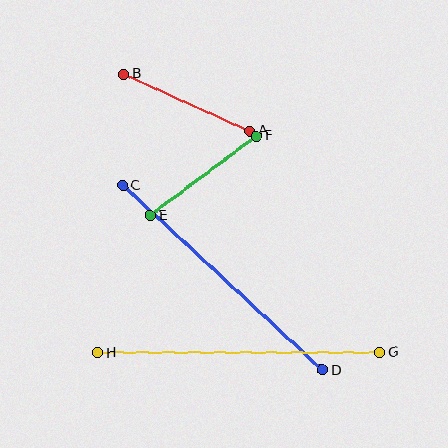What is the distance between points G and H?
The distance is approximately 282 pixels.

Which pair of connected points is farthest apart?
Points G and H are farthest apart.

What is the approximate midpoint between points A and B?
The midpoint is at approximately (187, 103) pixels.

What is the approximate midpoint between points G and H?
The midpoint is at approximately (239, 353) pixels.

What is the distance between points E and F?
The distance is approximately 133 pixels.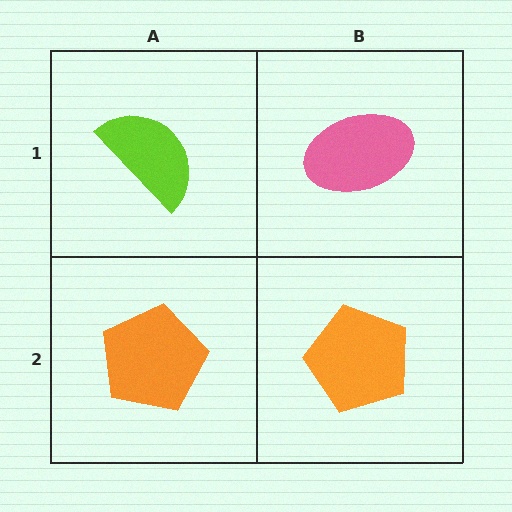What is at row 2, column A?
An orange pentagon.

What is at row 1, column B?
A pink ellipse.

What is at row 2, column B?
An orange pentagon.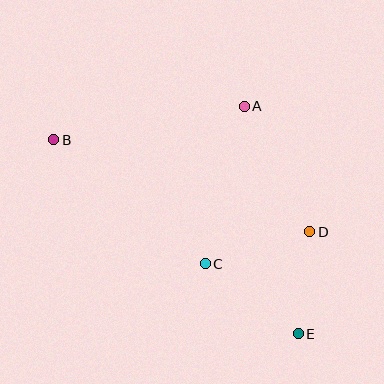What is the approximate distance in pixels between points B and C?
The distance between B and C is approximately 196 pixels.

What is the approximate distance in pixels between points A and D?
The distance between A and D is approximately 142 pixels.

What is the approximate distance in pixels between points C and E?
The distance between C and E is approximately 116 pixels.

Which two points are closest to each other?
Points D and E are closest to each other.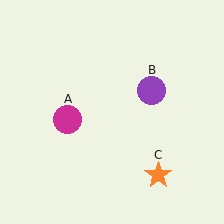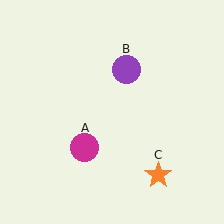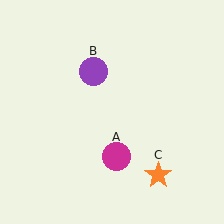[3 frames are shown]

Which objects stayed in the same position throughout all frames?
Orange star (object C) remained stationary.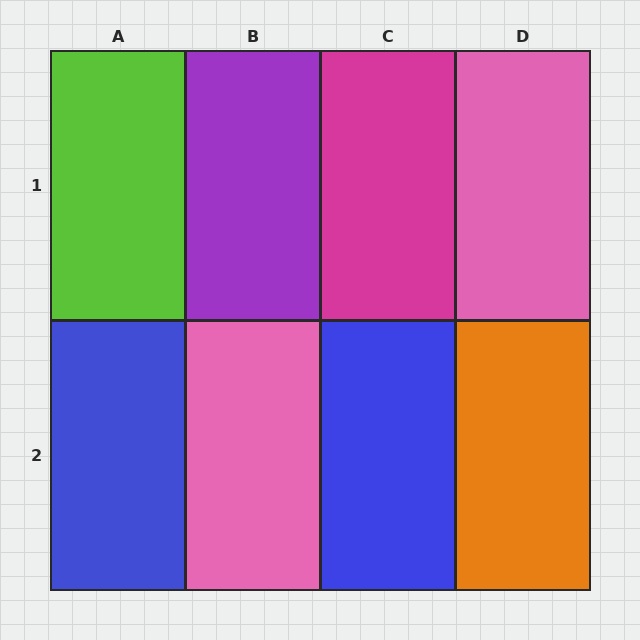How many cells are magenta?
1 cell is magenta.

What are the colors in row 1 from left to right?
Lime, purple, magenta, pink.